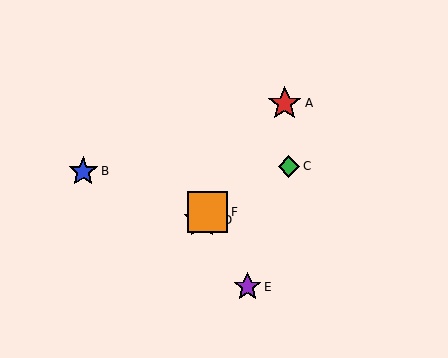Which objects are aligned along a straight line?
Objects A, D, F are aligned along a straight line.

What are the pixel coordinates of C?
Object C is at (289, 166).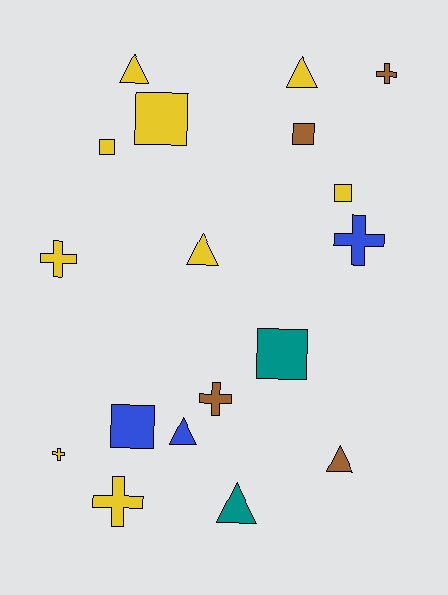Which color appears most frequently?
Yellow, with 9 objects.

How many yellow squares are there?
There are 3 yellow squares.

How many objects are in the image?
There are 18 objects.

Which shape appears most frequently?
Triangle, with 6 objects.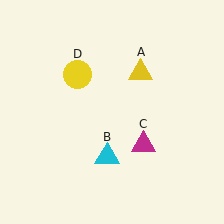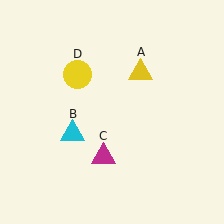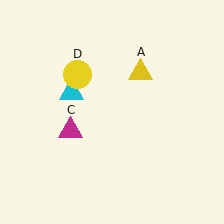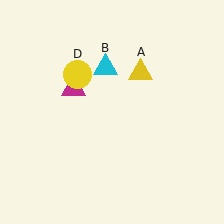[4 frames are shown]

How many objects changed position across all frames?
2 objects changed position: cyan triangle (object B), magenta triangle (object C).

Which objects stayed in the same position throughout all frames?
Yellow triangle (object A) and yellow circle (object D) remained stationary.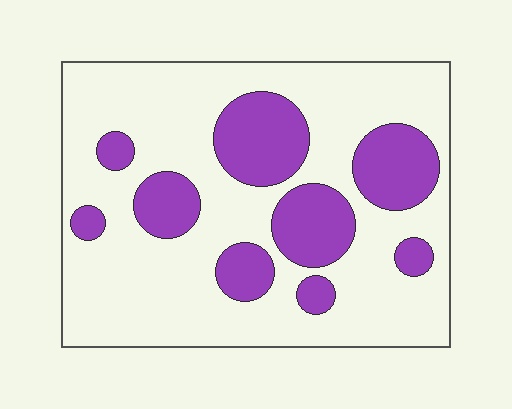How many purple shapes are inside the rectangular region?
9.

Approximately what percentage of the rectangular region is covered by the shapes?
Approximately 25%.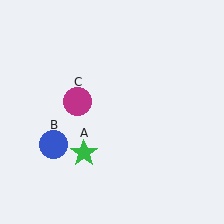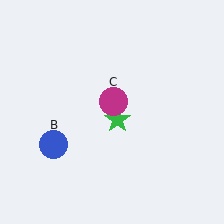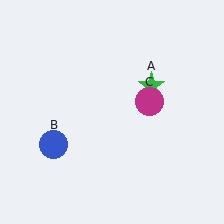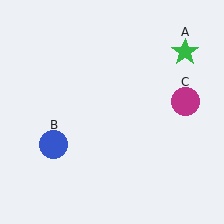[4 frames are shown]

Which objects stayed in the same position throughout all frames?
Blue circle (object B) remained stationary.